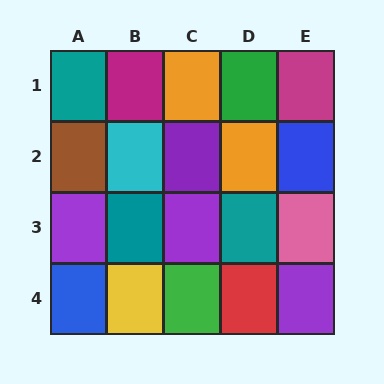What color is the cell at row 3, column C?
Purple.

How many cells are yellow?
1 cell is yellow.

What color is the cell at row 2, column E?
Blue.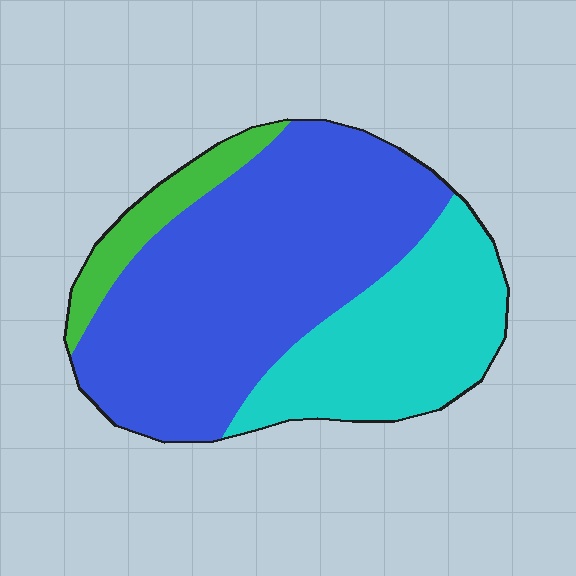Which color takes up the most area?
Blue, at roughly 60%.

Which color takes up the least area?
Green, at roughly 10%.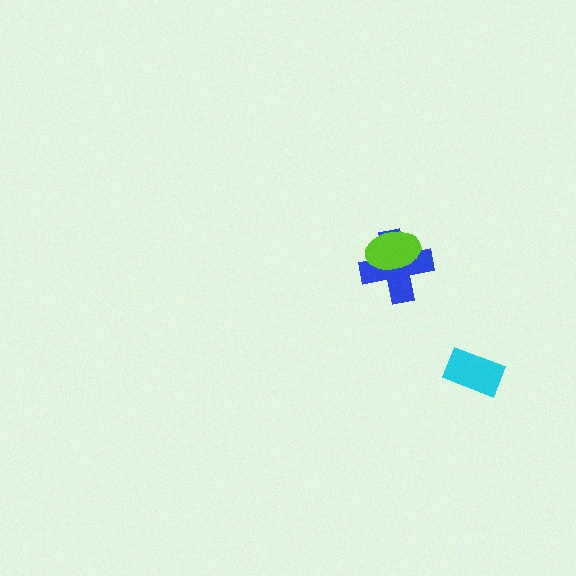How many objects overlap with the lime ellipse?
1 object overlaps with the lime ellipse.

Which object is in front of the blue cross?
The lime ellipse is in front of the blue cross.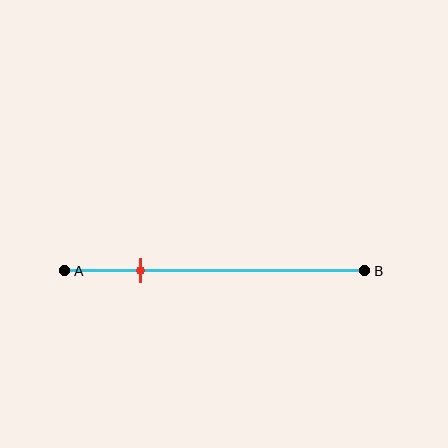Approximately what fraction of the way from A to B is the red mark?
The red mark is approximately 25% of the way from A to B.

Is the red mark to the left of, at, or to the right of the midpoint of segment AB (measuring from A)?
The red mark is to the left of the midpoint of segment AB.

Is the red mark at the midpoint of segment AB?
No, the mark is at about 25% from A, not at the 50% midpoint.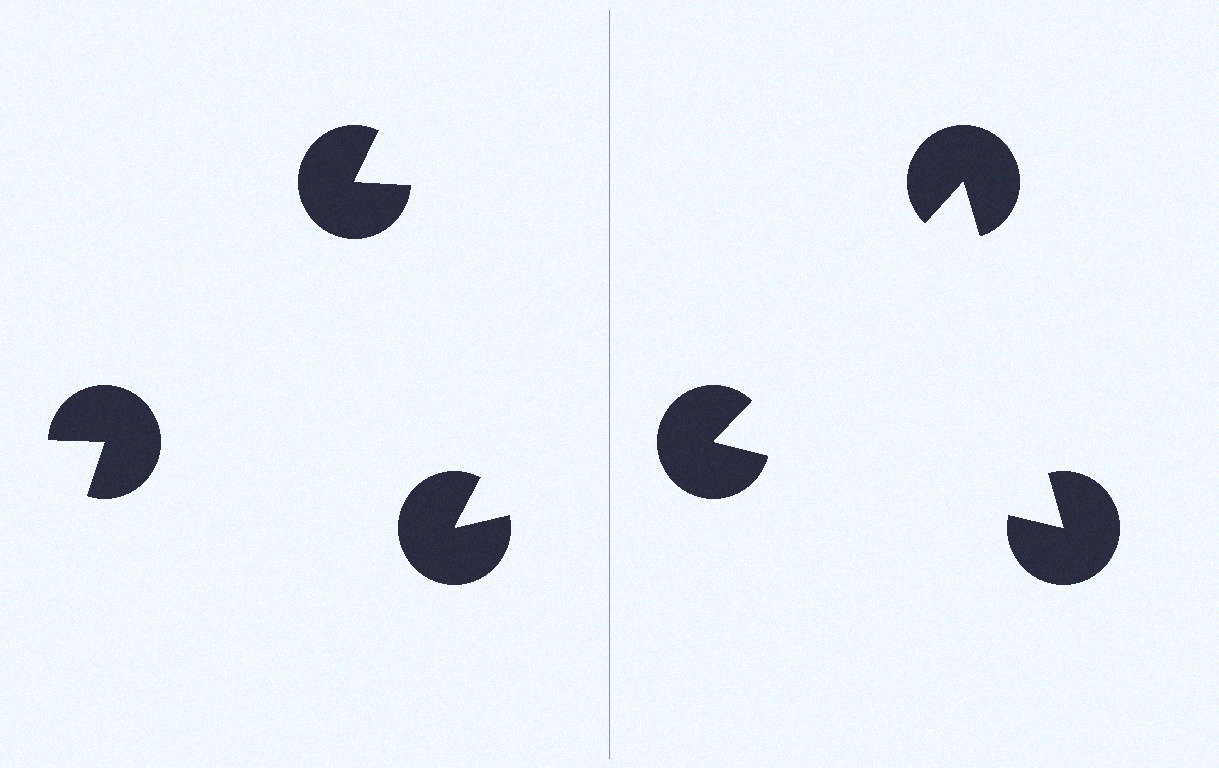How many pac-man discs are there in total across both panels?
6 — 3 on each side.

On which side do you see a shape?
An illusory triangle appears on the right side. On the left side the wedge cuts are rotated, so no coherent shape forms.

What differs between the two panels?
The pac-man discs are positioned identically on both sides; only the wedge orientations differ. On the right they align to a triangle; on the left they are misaligned.